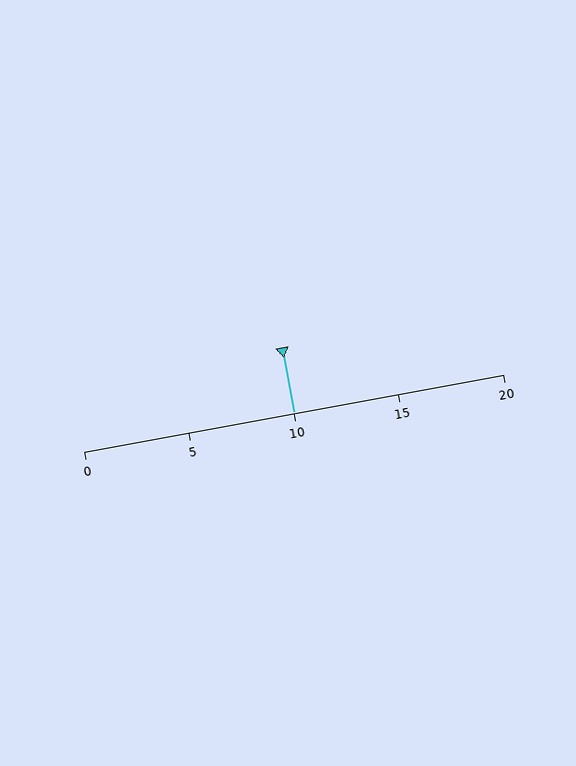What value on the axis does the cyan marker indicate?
The marker indicates approximately 10.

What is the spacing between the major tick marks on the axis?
The major ticks are spaced 5 apart.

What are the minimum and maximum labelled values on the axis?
The axis runs from 0 to 20.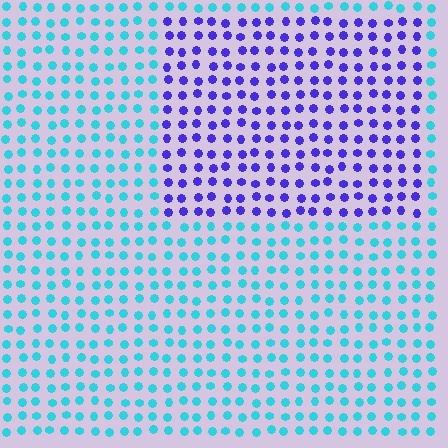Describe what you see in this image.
The image is filled with small cyan elements in a uniform arrangement. A rectangle-shaped region is visible where the elements are tinted to a slightly different hue, forming a subtle color boundary.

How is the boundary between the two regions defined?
The boundary is defined purely by a slight shift in hue (about 65 degrees). Spacing, size, and orientation are identical on both sides.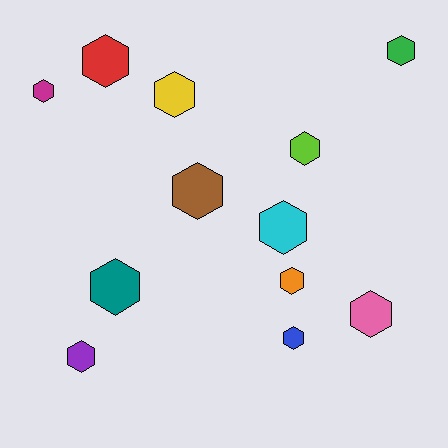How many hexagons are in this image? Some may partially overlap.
There are 12 hexagons.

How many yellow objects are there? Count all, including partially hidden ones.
There is 1 yellow object.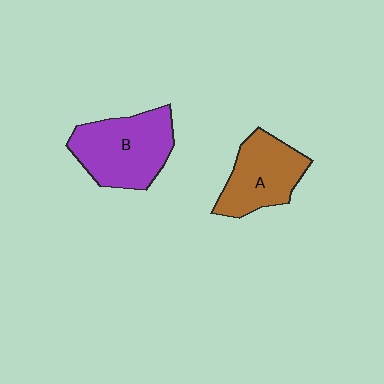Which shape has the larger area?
Shape B (purple).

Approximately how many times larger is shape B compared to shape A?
Approximately 1.2 times.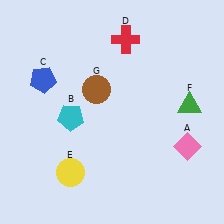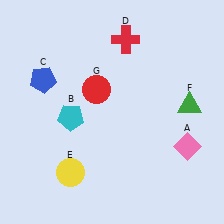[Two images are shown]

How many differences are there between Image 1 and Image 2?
There is 1 difference between the two images.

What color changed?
The circle (G) changed from brown in Image 1 to red in Image 2.